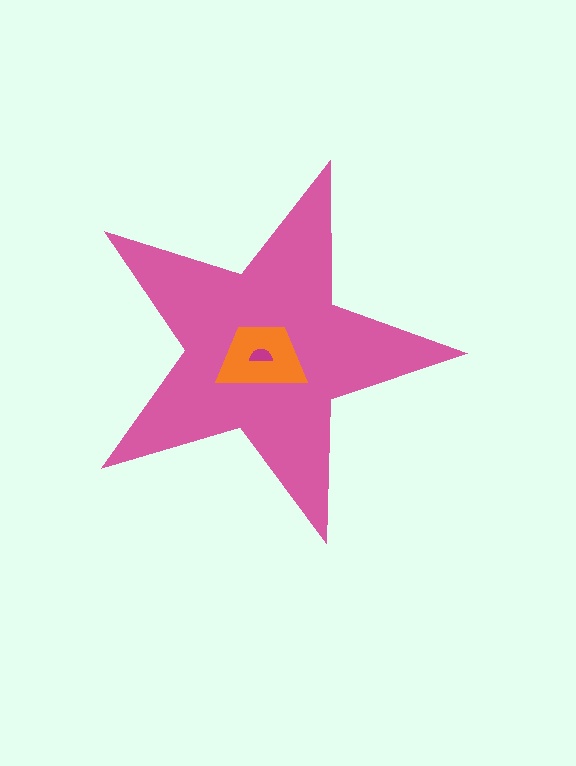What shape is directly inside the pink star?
The orange trapezoid.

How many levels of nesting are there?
3.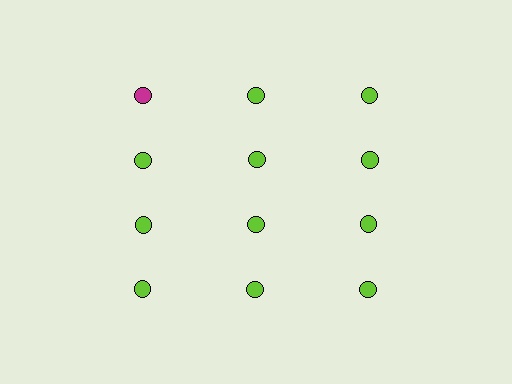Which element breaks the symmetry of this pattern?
The magenta circle in the top row, leftmost column breaks the symmetry. All other shapes are lime circles.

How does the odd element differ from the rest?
It has a different color: magenta instead of lime.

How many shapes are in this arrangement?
There are 12 shapes arranged in a grid pattern.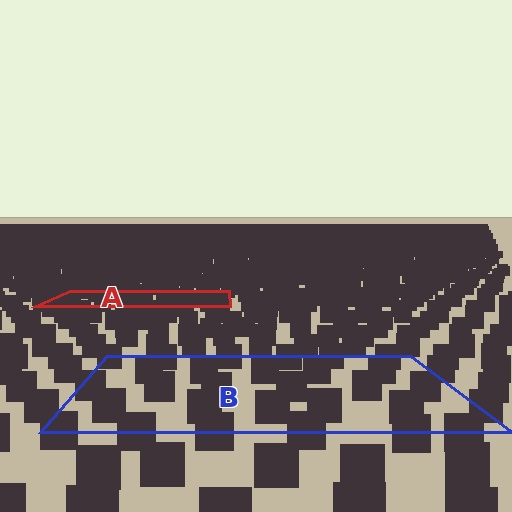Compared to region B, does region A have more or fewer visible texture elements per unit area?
Region A has more texture elements per unit area — they are packed more densely because it is farther away.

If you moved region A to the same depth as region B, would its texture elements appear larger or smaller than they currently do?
They would appear larger. At a closer depth, the same texture elements are projected at a bigger on-screen size.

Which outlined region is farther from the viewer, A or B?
Region A is farther from the viewer — the texture elements inside it appear smaller and more densely packed.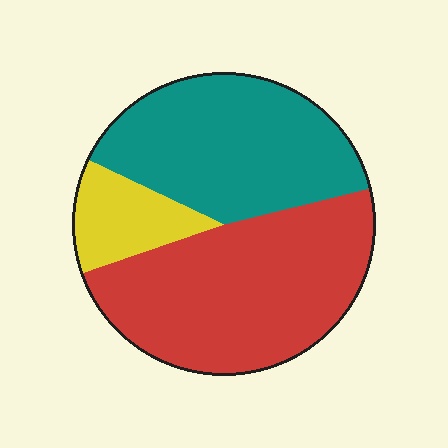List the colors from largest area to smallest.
From largest to smallest: red, teal, yellow.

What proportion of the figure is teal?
Teal covers around 40% of the figure.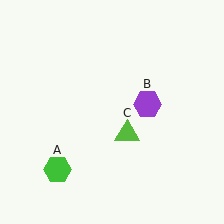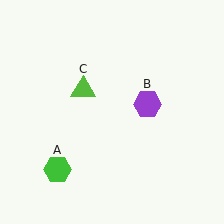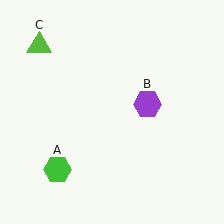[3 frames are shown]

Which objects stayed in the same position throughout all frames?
Green hexagon (object A) and purple hexagon (object B) remained stationary.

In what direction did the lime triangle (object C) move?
The lime triangle (object C) moved up and to the left.